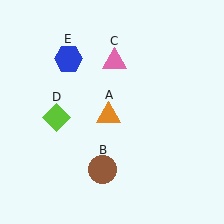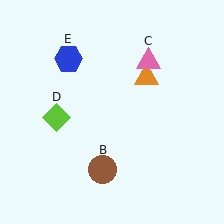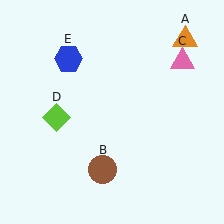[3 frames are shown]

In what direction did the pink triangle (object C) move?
The pink triangle (object C) moved right.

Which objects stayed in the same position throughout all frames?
Brown circle (object B) and lime diamond (object D) and blue hexagon (object E) remained stationary.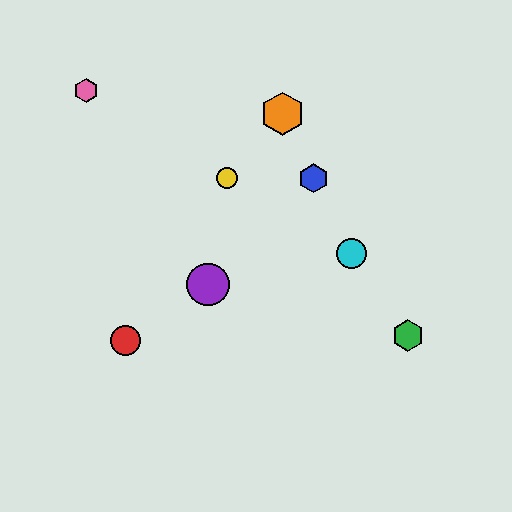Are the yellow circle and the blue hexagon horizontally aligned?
Yes, both are at y≈178.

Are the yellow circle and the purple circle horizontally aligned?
No, the yellow circle is at y≈178 and the purple circle is at y≈284.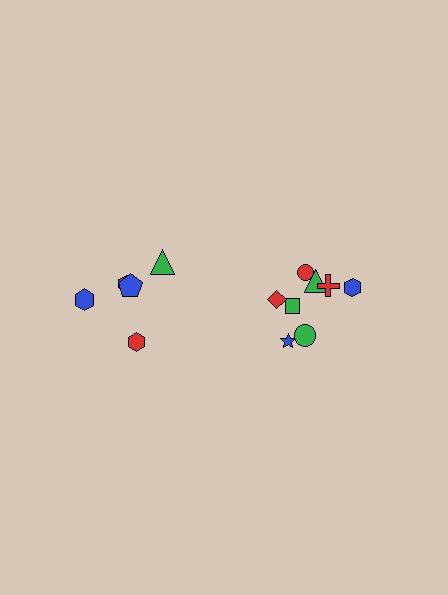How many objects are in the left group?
There are 5 objects.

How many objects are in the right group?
There are 8 objects.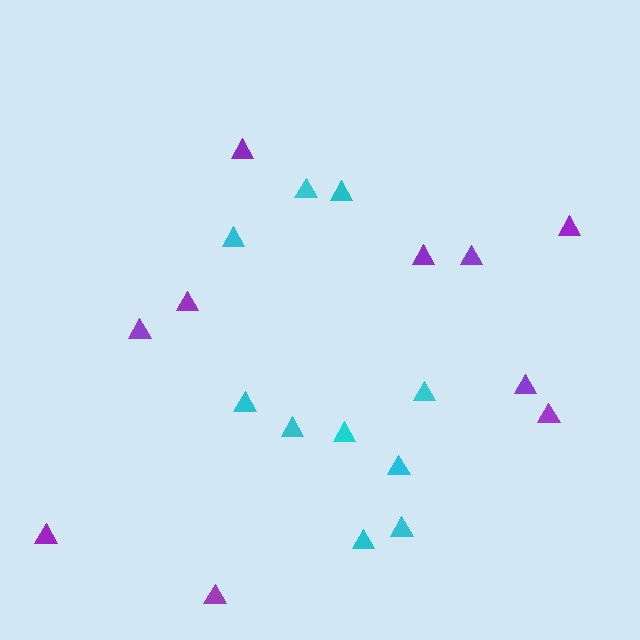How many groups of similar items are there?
There are 2 groups: one group of cyan triangles (10) and one group of purple triangles (10).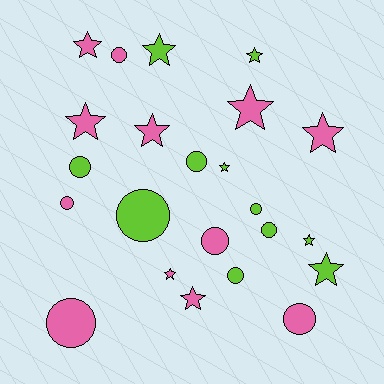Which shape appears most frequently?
Star, with 12 objects.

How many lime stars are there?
There are 5 lime stars.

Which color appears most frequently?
Pink, with 12 objects.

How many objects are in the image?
There are 23 objects.